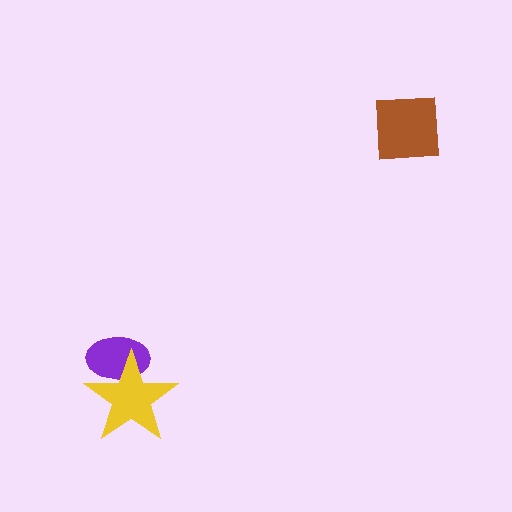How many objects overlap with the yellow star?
1 object overlaps with the yellow star.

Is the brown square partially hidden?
No, no other shape covers it.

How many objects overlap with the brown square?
0 objects overlap with the brown square.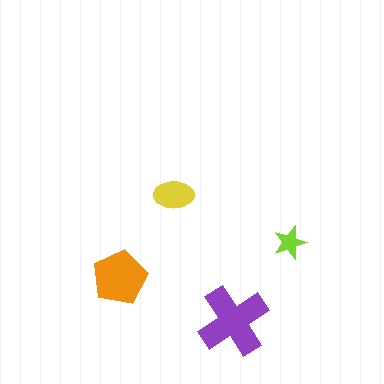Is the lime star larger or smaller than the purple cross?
Smaller.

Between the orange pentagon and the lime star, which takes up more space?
The orange pentagon.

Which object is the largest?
The purple cross.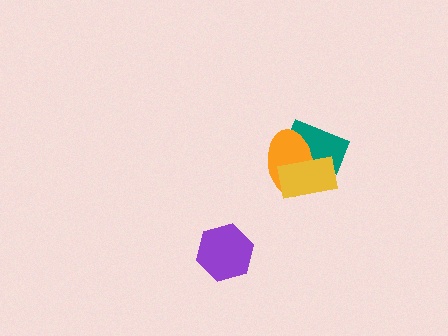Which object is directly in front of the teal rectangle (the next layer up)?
The orange ellipse is directly in front of the teal rectangle.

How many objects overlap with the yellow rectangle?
2 objects overlap with the yellow rectangle.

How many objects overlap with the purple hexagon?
0 objects overlap with the purple hexagon.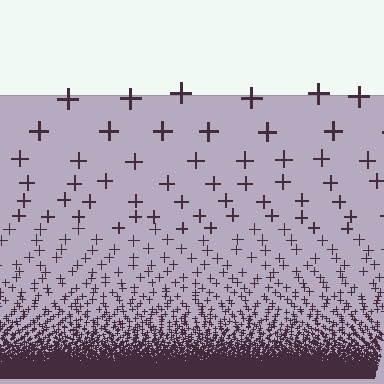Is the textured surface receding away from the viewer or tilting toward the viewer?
The surface appears to tilt toward the viewer. Texture elements get larger and sparser toward the top.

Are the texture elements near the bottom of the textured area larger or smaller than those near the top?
Smaller. The gradient is inverted — elements near the bottom are smaller and denser.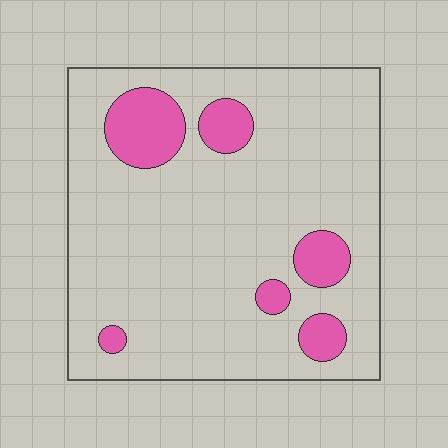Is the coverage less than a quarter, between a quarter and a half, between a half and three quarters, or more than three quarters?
Less than a quarter.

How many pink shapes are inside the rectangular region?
6.